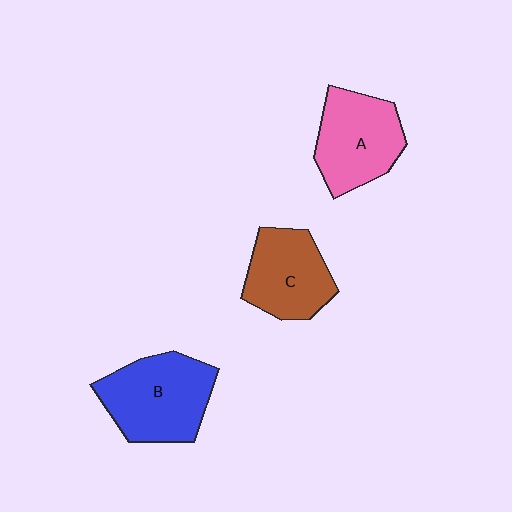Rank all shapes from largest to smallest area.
From largest to smallest: B (blue), A (pink), C (brown).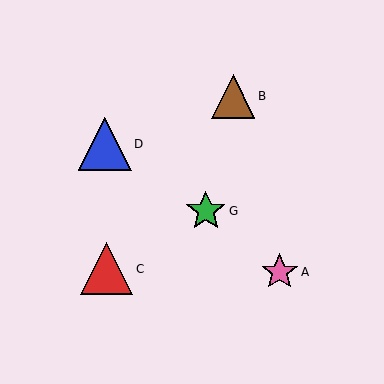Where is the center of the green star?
The center of the green star is at (206, 211).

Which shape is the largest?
The blue triangle (labeled D) is the largest.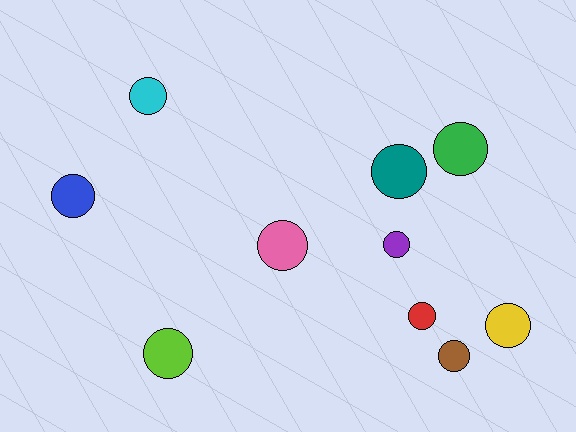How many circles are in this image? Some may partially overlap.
There are 10 circles.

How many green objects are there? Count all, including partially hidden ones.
There is 1 green object.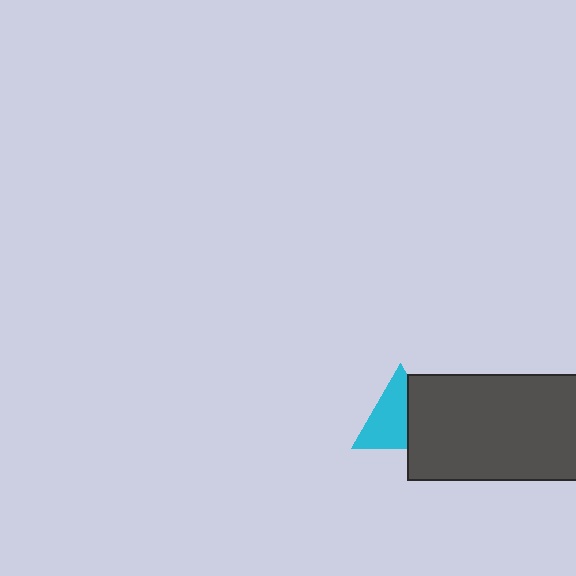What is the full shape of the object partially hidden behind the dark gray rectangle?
The partially hidden object is a cyan triangle.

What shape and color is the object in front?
The object in front is a dark gray rectangle.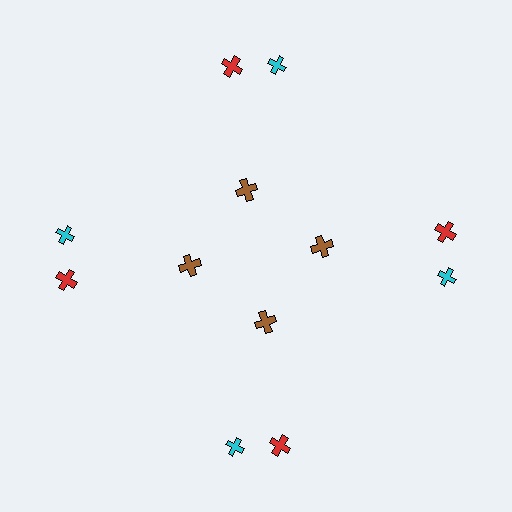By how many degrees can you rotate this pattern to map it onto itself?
The pattern maps onto itself every 90 degrees of rotation.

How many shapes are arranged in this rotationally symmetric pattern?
There are 12 shapes, arranged in 4 groups of 3.